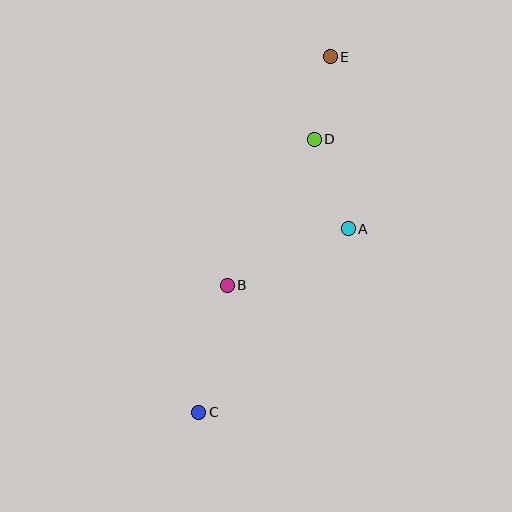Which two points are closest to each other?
Points D and E are closest to each other.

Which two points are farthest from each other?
Points C and E are farthest from each other.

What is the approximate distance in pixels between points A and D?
The distance between A and D is approximately 96 pixels.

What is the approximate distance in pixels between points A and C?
The distance between A and C is approximately 237 pixels.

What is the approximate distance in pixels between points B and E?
The distance between B and E is approximately 250 pixels.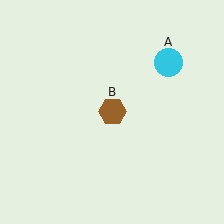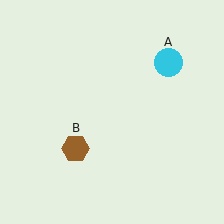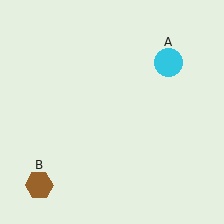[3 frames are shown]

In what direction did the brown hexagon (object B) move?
The brown hexagon (object B) moved down and to the left.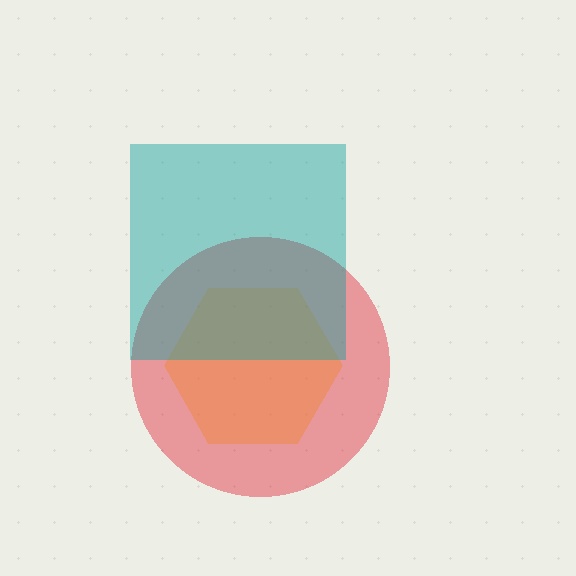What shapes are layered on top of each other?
The layered shapes are: a red circle, an orange hexagon, a teal square.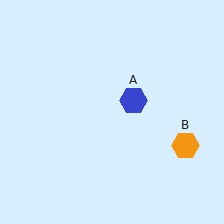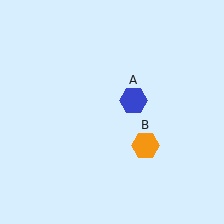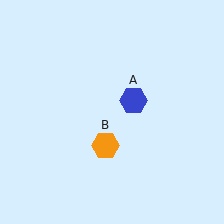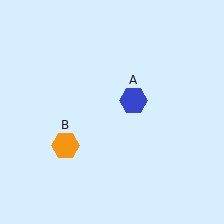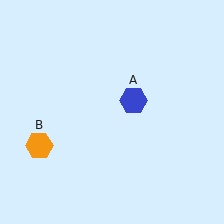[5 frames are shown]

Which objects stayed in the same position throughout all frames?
Blue hexagon (object A) remained stationary.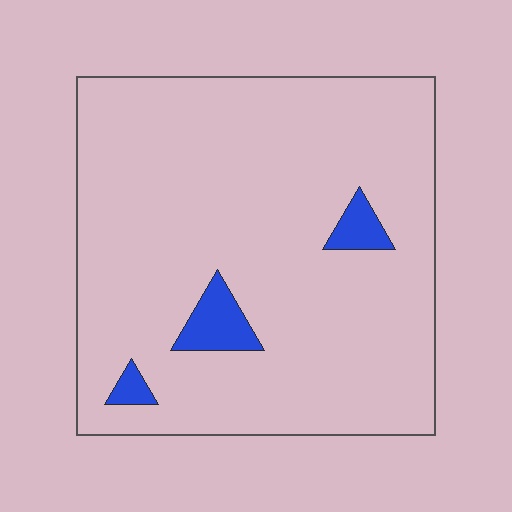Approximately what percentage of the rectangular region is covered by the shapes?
Approximately 5%.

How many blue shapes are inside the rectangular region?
3.